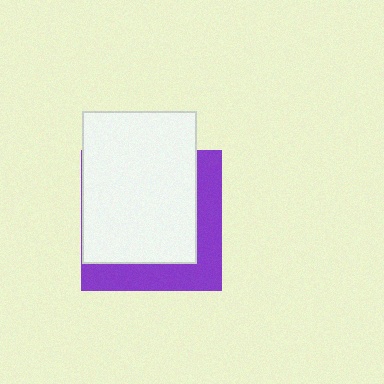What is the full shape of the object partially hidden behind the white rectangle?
The partially hidden object is a purple square.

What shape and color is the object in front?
The object in front is a white rectangle.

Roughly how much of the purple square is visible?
A small part of it is visible (roughly 33%).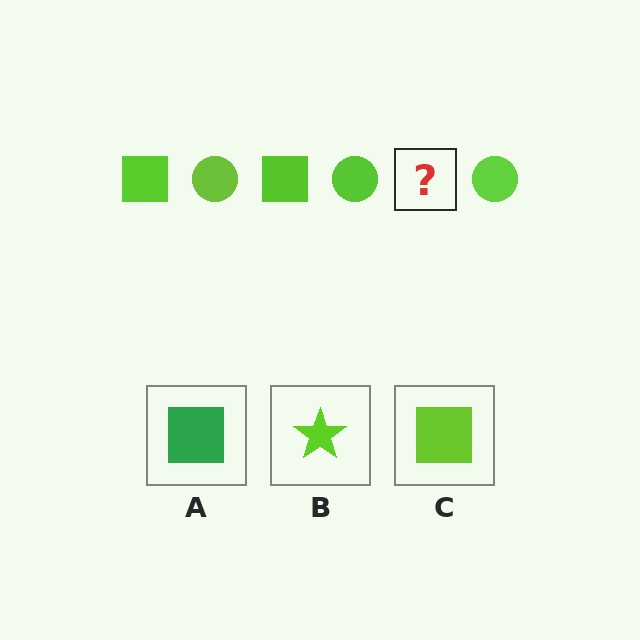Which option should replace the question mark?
Option C.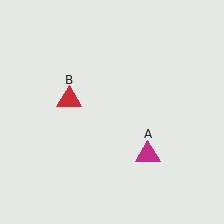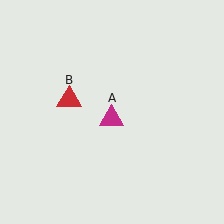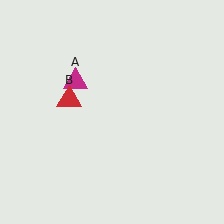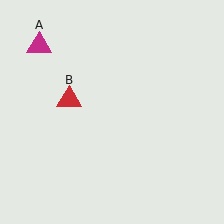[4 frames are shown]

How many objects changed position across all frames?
1 object changed position: magenta triangle (object A).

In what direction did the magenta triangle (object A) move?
The magenta triangle (object A) moved up and to the left.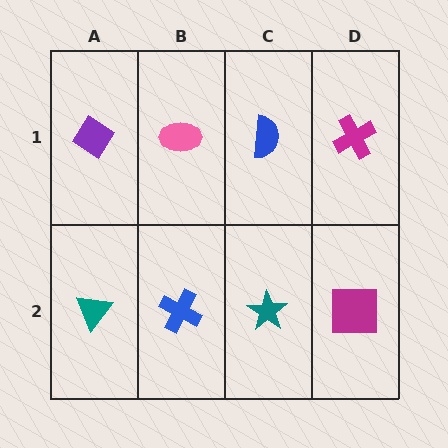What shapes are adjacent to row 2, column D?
A magenta cross (row 1, column D), a teal star (row 2, column C).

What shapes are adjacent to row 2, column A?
A purple diamond (row 1, column A), a blue cross (row 2, column B).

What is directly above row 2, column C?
A blue semicircle.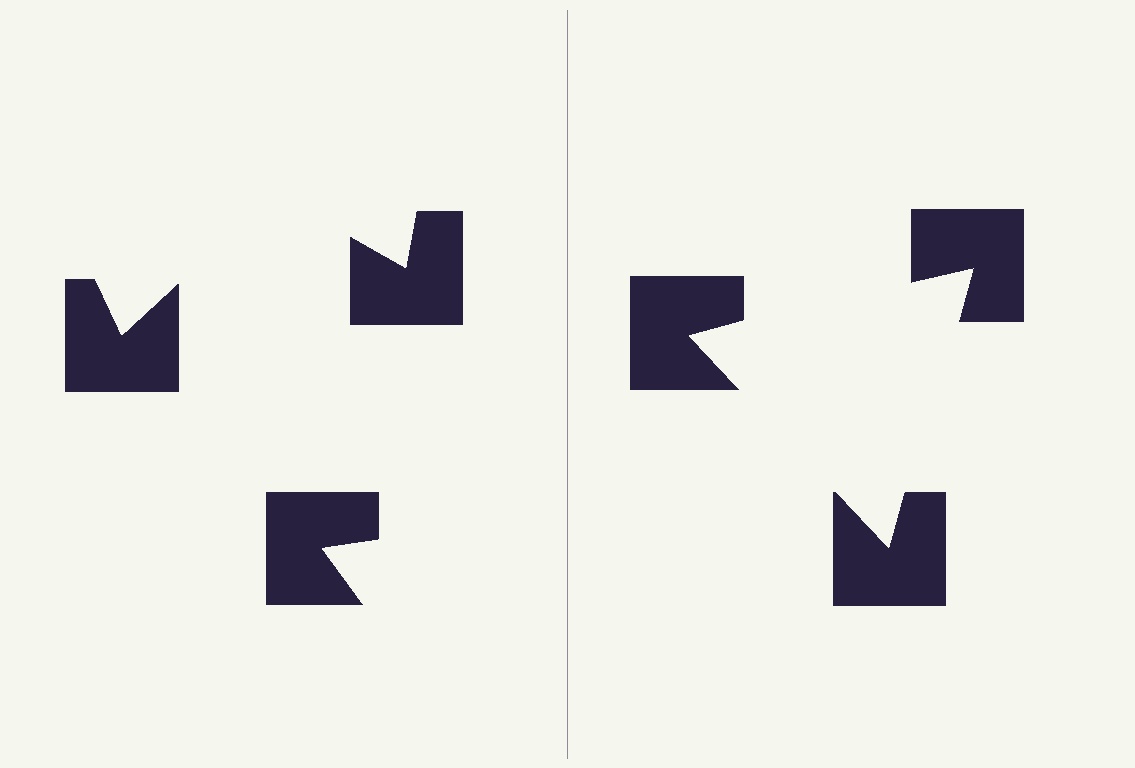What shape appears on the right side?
An illusory triangle.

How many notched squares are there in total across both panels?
6 — 3 on each side.